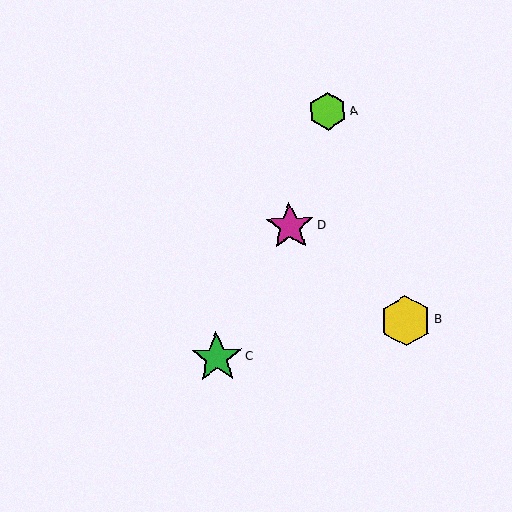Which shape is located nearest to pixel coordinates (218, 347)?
The green star (labeled C) at (217, 358) is nearest to that location.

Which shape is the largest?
The green star (labeled C) is the largest.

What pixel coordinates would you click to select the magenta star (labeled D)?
Click at (290, 226) to select the magenta star D.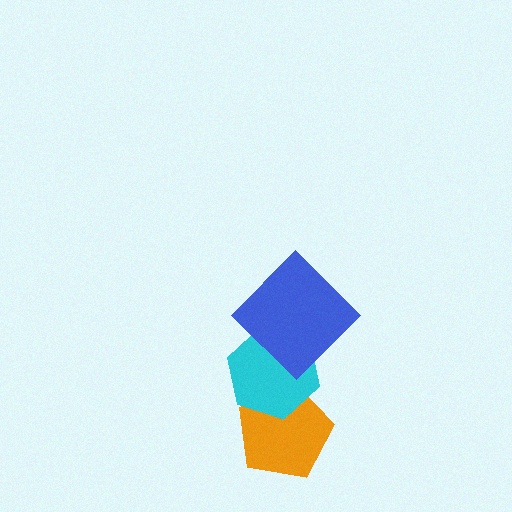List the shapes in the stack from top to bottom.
From top to bottom: the blue diamond, the cyan hexagon, the orange pentagon.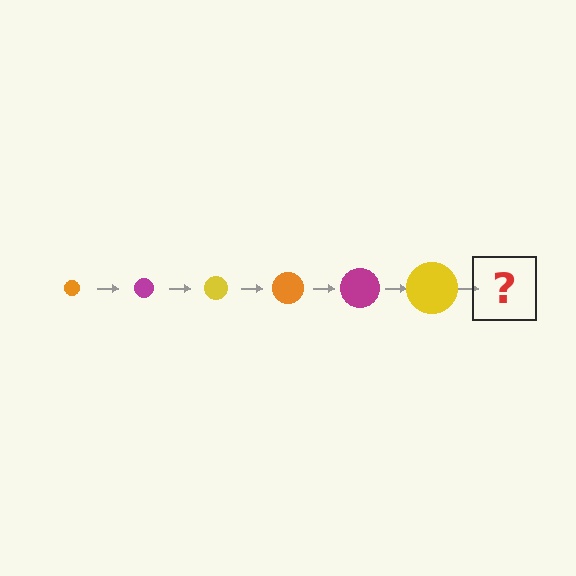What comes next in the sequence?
The next element should be an orange circle, larger than the previous one.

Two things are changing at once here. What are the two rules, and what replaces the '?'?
The two rules are that the circle grows larger each step and the color cycles through orange, magenta, and yellow. The '?' should be an orange circle, larger than the previous one.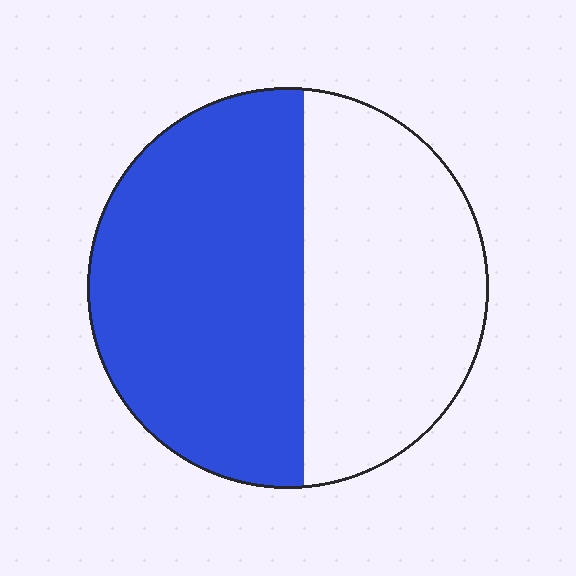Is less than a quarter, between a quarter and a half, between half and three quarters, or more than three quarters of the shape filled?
Between half and three quarters.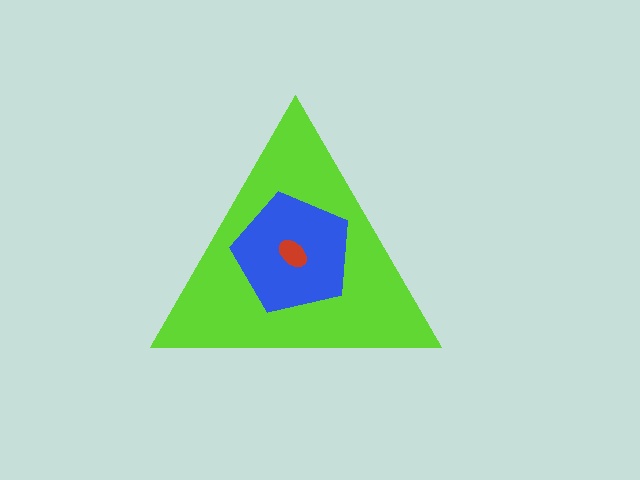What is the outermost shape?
The lime triangle.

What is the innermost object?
The red ellipse.